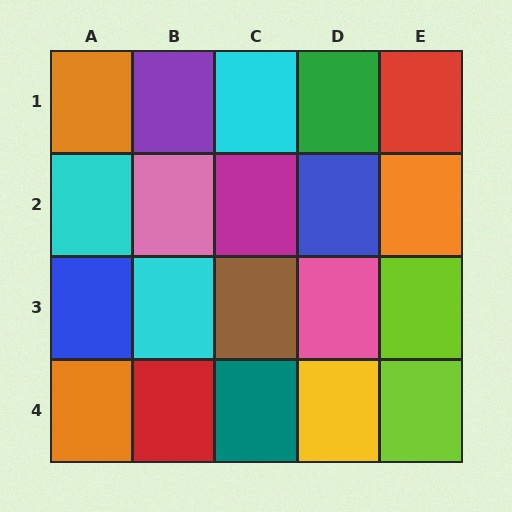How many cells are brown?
1 cell is brown.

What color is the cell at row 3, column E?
Lime.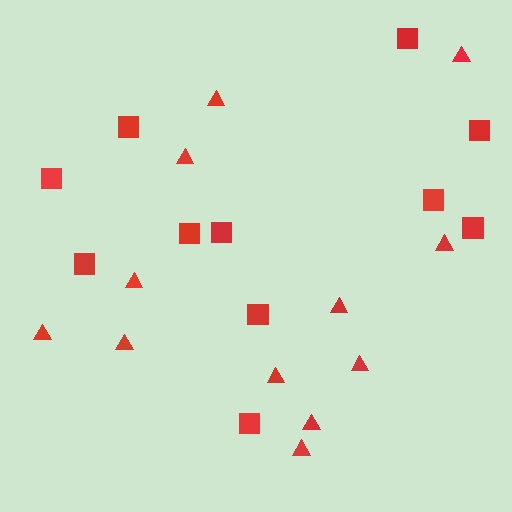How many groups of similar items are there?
There are 2 groups: one group of triangles (12) and one group of squares (11).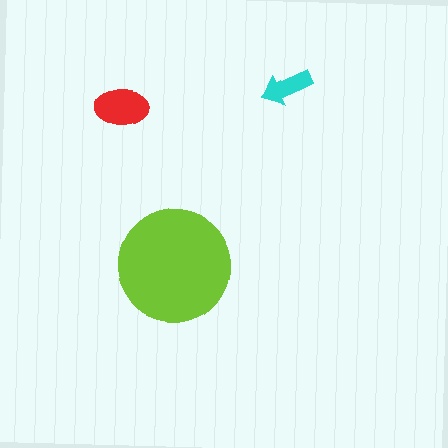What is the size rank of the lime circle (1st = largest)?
1st.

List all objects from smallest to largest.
The cyan arrow, the red ellipse, the lime circle.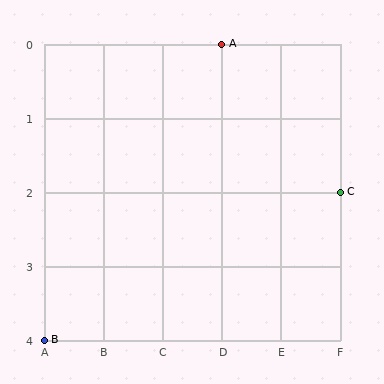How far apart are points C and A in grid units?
Points C and A are 2 columns and 2 rows apart (about 2.8 grid units diagonally).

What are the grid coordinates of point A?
Point A is at grid coordinates (D, 0).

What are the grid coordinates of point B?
Point B is at grid coordinates (A, 4).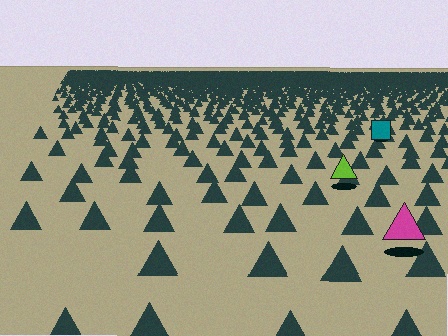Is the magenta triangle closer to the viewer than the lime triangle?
Yes. The magenta triangle is closer — you can tell from the texture gradient: the ground texture is coarser near it.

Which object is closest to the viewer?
The magenta triangle is closest. The texture marks near it are larger and more spread out.